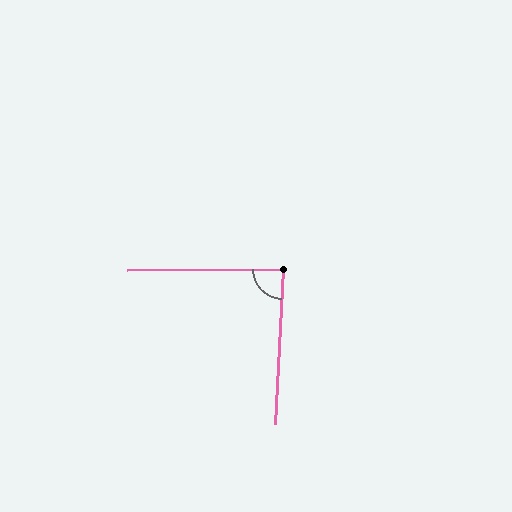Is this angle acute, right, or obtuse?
It is approximately a right angle.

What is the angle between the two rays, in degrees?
Approximately 86 degrees.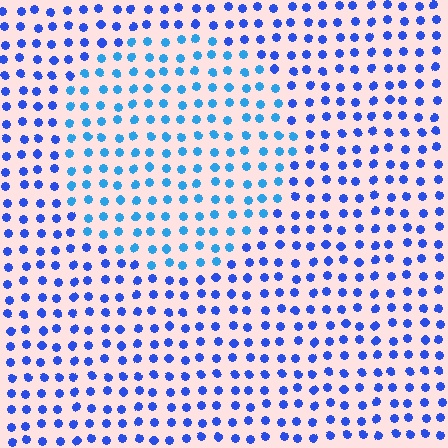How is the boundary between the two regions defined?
The boundary is defined purely by a slight shift in hue (about 27 degrees). Spacing, size, and orientation are identical on both sides.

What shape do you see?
I see a circle.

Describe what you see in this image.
The image is filled with small blue elements in a uniform arrangement. A circle-shaped region is visible where the elements are tinted to a slightly different hue, forming a subtle color boundary.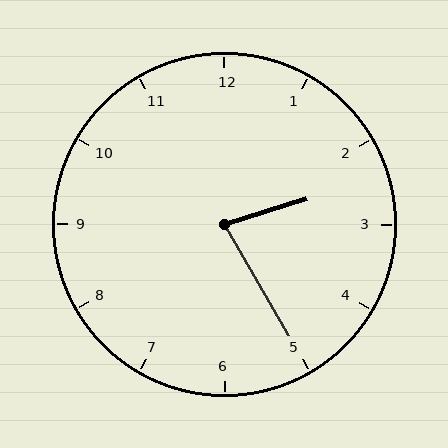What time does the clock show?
2:25.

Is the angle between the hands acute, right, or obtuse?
It is acute.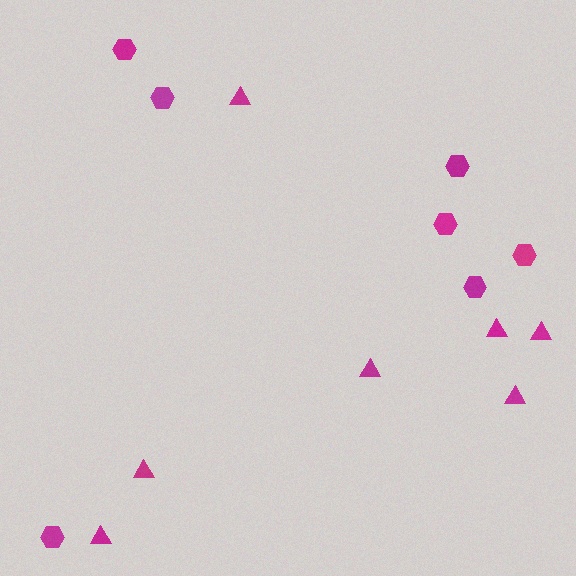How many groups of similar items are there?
There are 2 groups: one group of triangles (7) and one group of hexagons (7).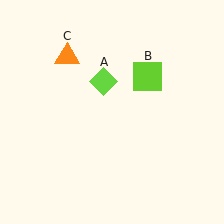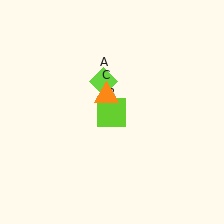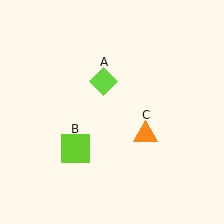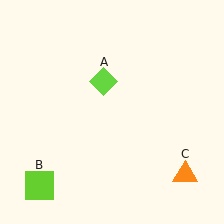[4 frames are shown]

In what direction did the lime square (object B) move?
The lime square (object B) moved down and to the left.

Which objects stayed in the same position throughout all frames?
Lime diamond (object A) remained stationary.